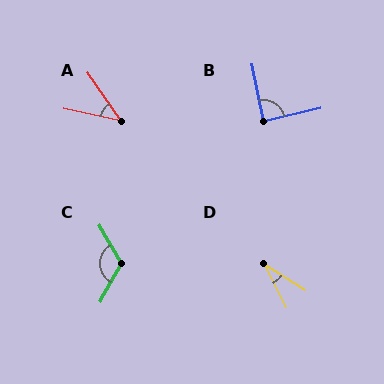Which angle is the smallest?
D, at approximately 31 degrees.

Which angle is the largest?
C, at approximately 120 degrees.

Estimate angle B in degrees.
Approximately 88 degrees.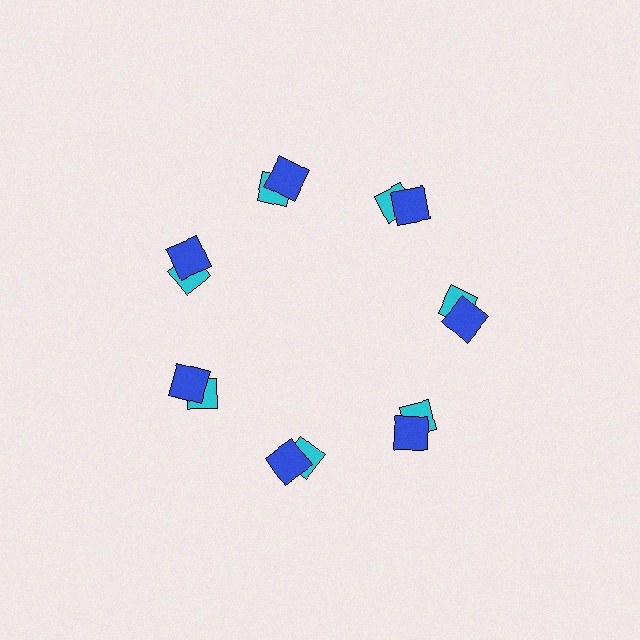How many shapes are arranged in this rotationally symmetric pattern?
There are 14 shapes, arranged in 7 groups of 2.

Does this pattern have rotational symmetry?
Yes, this pattern has 7-fold rotational symmetry. It looks the same after rotating 51 degrees around the center.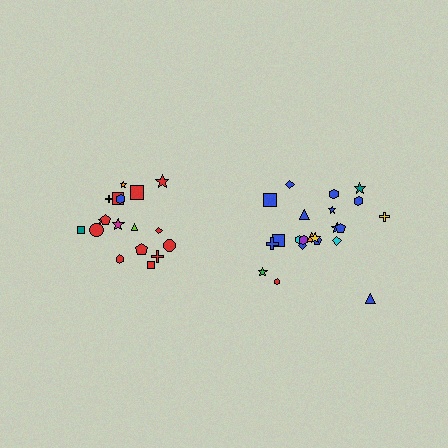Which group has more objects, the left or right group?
The right group.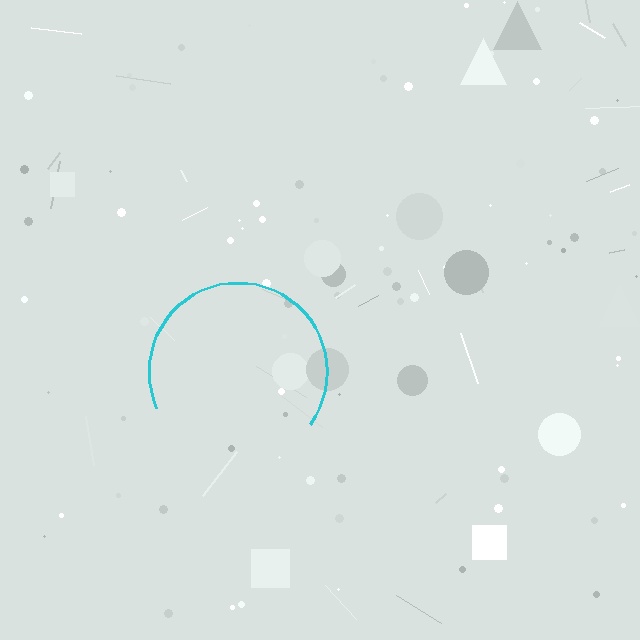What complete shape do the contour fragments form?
The contour fragments form a circle.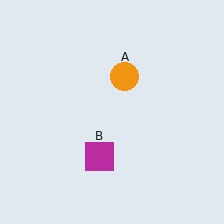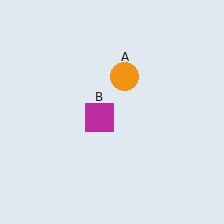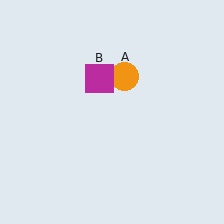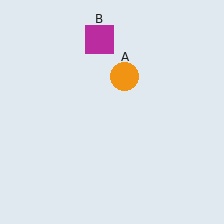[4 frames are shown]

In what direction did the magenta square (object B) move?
The magenta square (object B) moved up.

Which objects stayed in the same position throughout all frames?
Orange circle (object A) remained stationary.